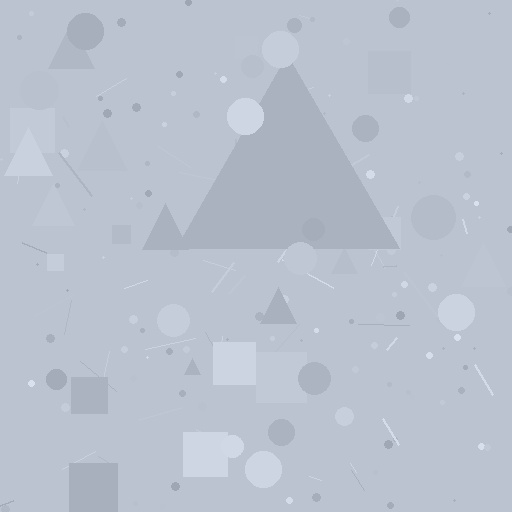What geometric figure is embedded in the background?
A triangle is embedded in the background.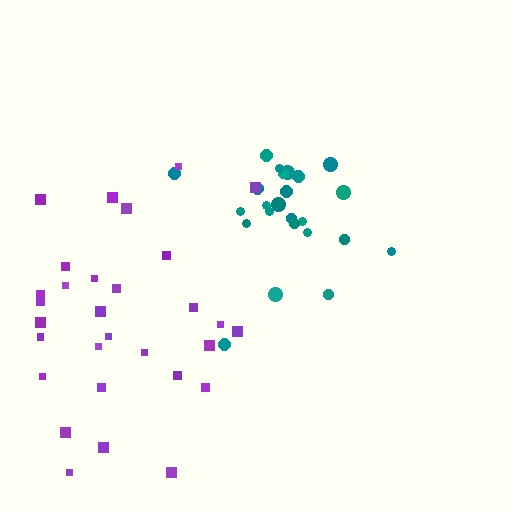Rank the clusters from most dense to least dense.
teal, purple.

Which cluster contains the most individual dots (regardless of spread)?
Purple (31).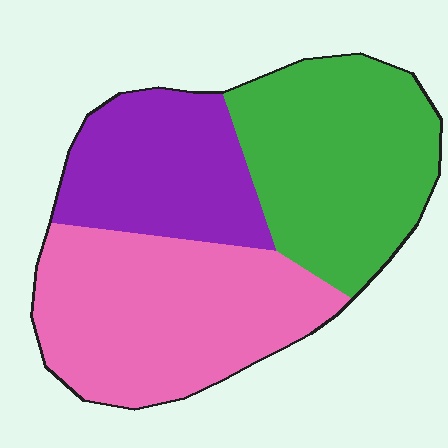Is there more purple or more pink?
Pink.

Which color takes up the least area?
Purple, at roughly 25%.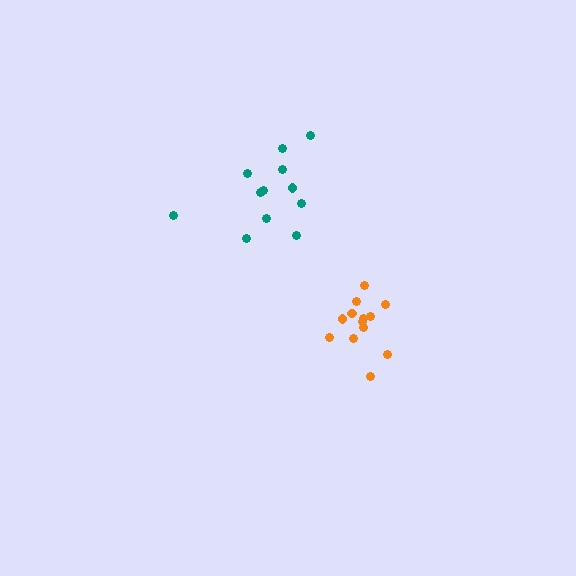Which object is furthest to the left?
The teal cluster is leftmost.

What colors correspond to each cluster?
The clusters are colored: orange, teal.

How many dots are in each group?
Group 1: 13 dots, Group 2: 12 dots (25 total).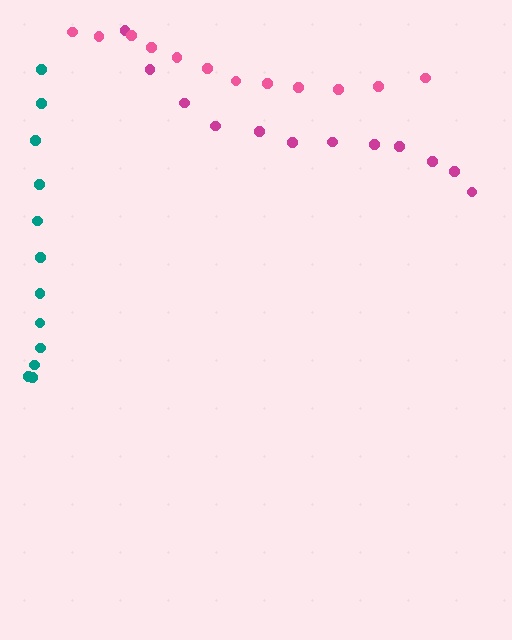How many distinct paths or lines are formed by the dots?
There are 3 distinct paths.